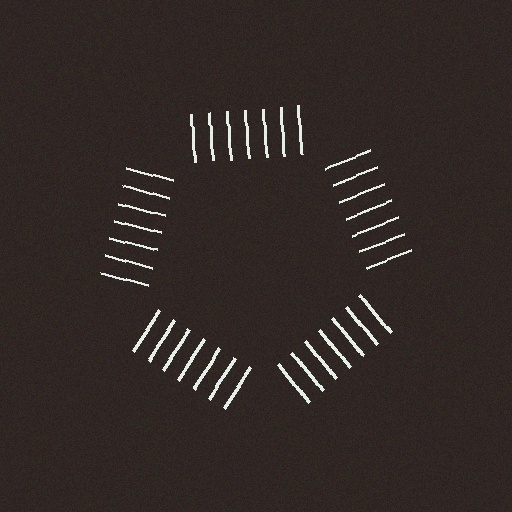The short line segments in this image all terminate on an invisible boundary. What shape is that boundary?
An illusory pentagon — the line segments terminate on its edges but no continuous stroke is drawn.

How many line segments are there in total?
35 — 7 along each of the 5 edges.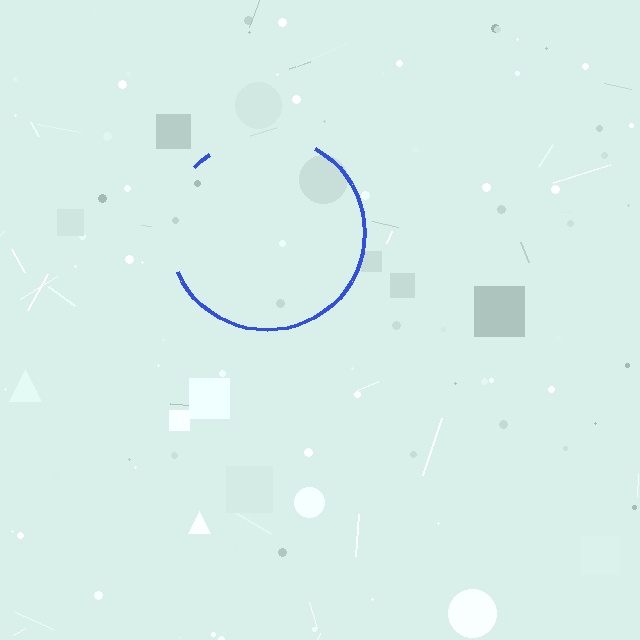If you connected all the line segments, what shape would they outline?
They would outline a circle.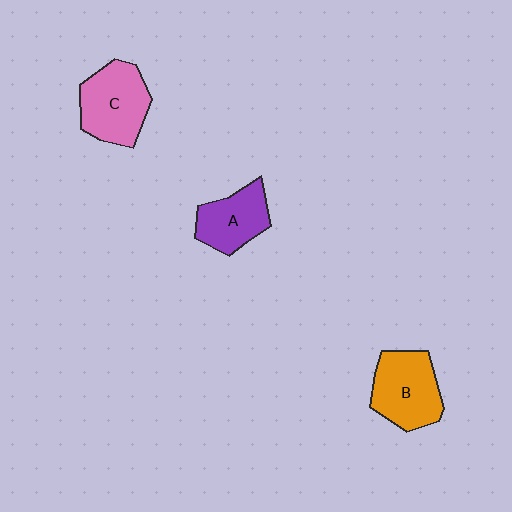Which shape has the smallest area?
Shape A (purple).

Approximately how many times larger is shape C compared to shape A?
Approximately 1.3 times.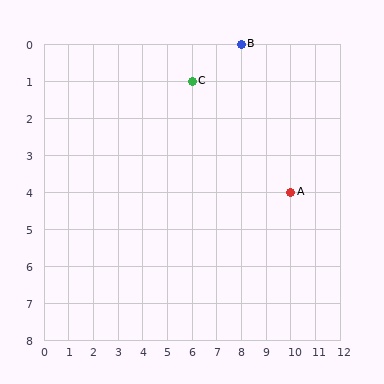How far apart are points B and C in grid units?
Points B and C are 2 columns and 1 row apart (about 2.2 grid units diagonally).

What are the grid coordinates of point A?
Point A is at grid coordinates (10, 4).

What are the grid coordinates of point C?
Point C is at grid coordinates (6, 1).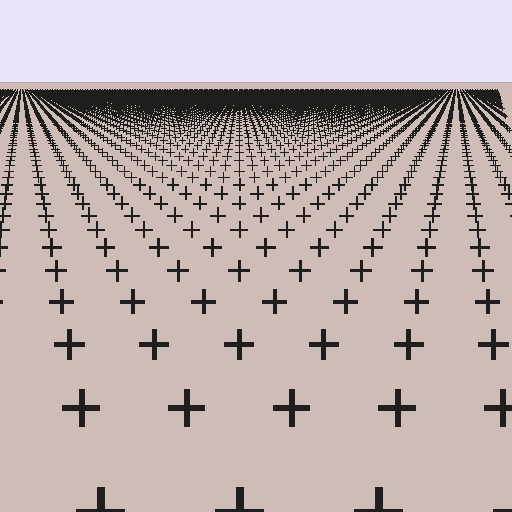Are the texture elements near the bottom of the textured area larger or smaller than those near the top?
Larger. Near the bottom, elements are closer to the viewer and appear at a bigger on-screen size.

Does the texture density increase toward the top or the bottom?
Density increases toward the top.